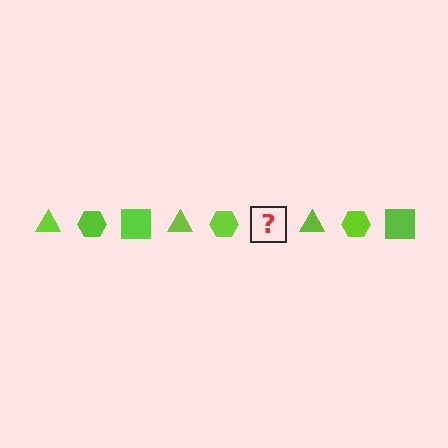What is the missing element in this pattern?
The missing element is a lime square.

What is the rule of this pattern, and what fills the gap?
The rule is that the pattern cycles through triangle, hexagon, square shapes in lime. The gap should be filled with a lime square.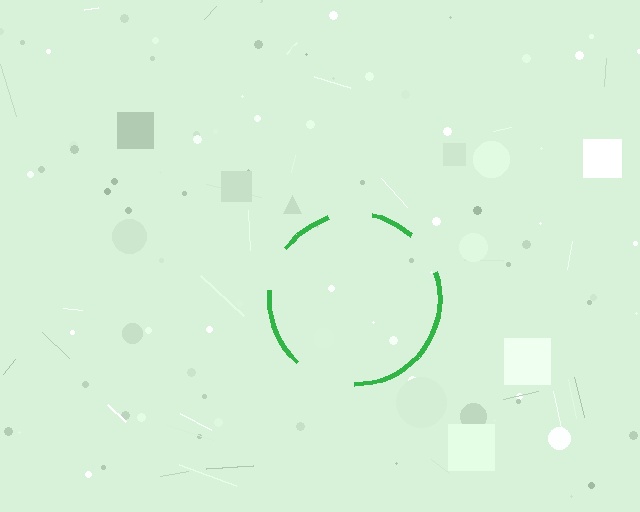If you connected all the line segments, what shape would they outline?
They would outline a circle.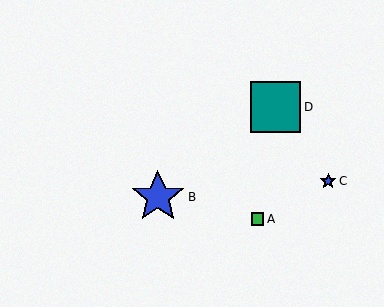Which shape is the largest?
The blue star (labeled B) is the largest.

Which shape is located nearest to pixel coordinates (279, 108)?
The teal square (labeled D) at (275, 107) is nearest to that location.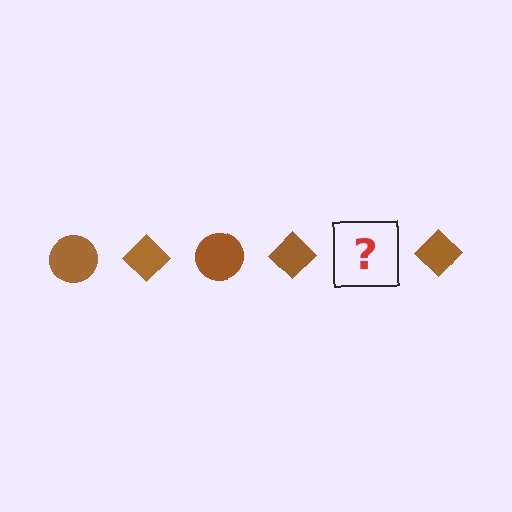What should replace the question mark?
The question mark should be replaced with a brown circle.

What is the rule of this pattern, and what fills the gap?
The rule is that the pattern cycles through circle, diamond shapes in brown. The gap should be filled with a brown circle.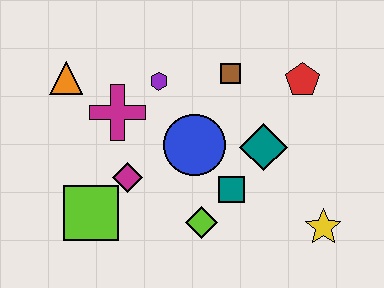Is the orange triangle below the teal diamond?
No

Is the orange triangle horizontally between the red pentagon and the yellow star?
No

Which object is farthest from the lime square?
The red pentagon is farthest from the lime square.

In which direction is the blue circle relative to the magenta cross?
The blue circle is to the right of the magenta cross.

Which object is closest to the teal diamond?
The teal square is closest to the teal diamond.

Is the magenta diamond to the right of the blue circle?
No